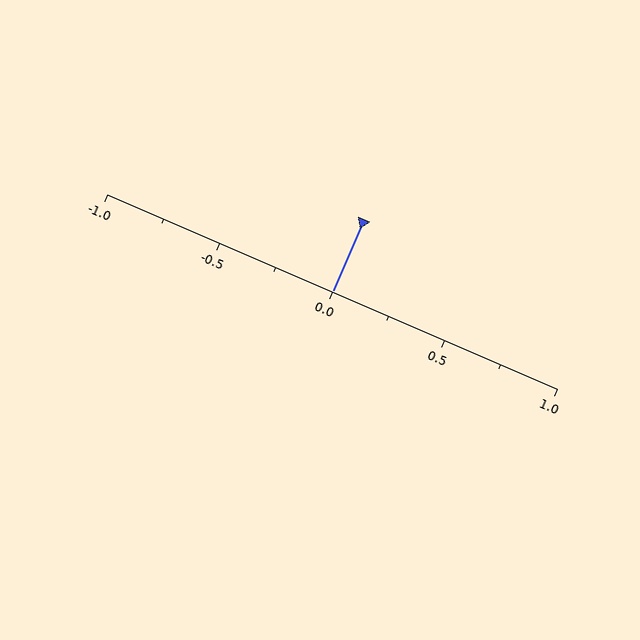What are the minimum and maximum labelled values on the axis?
The axis runs from -1.0 to 1.0.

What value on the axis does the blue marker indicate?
The marker indicates approximately 0.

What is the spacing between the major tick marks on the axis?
The major ticks are spaced 0.5 apart.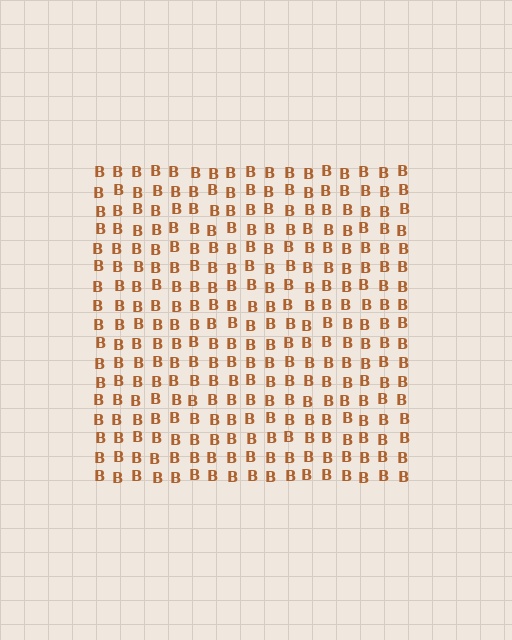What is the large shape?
The large shape is a square.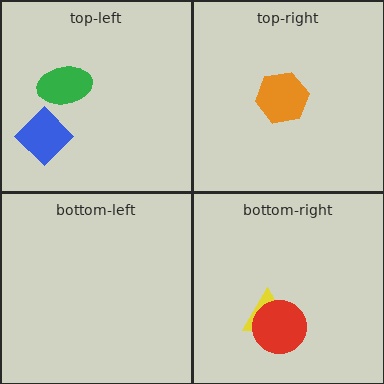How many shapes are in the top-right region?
1.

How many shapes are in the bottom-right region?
2.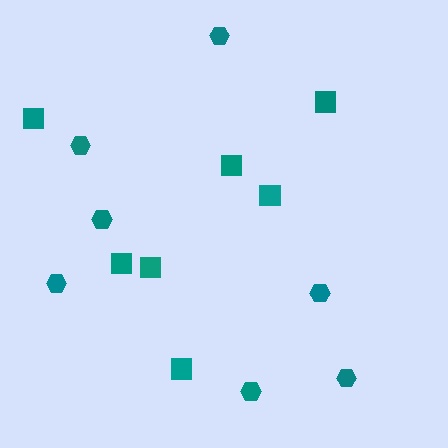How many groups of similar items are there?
There are 2 groups: one group of squares (7) and one group of hexagons (7).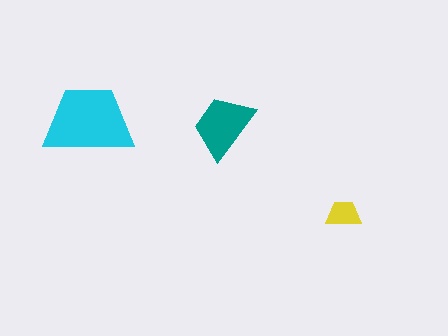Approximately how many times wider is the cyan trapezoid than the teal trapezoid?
About 1.5 times wider.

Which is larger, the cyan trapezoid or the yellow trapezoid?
The cyan one.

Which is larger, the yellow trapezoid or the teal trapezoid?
The teal one.